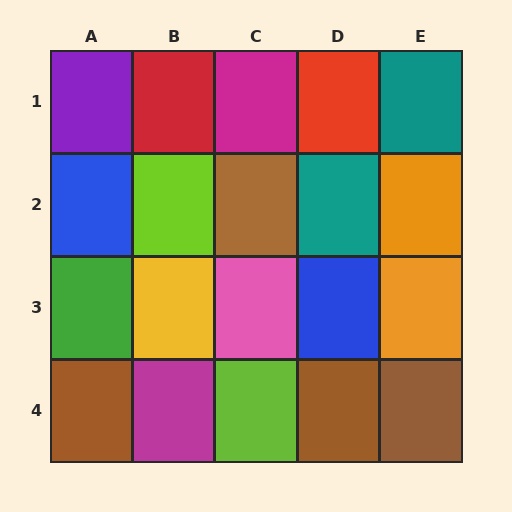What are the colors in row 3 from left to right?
Green, yellow, pink, blue, orange.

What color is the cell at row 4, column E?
Brown.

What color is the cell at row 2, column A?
Blue.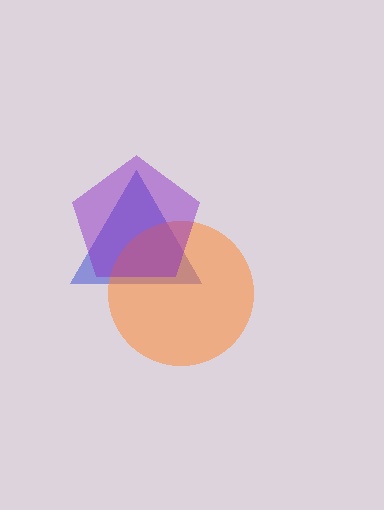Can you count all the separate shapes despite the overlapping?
Yes, there are 3 separate shapes.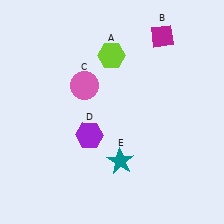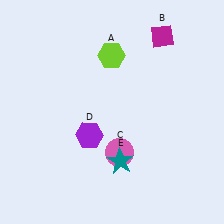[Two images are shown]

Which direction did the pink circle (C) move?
The pink circle (C) moved down.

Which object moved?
The pink circle (C) moved down.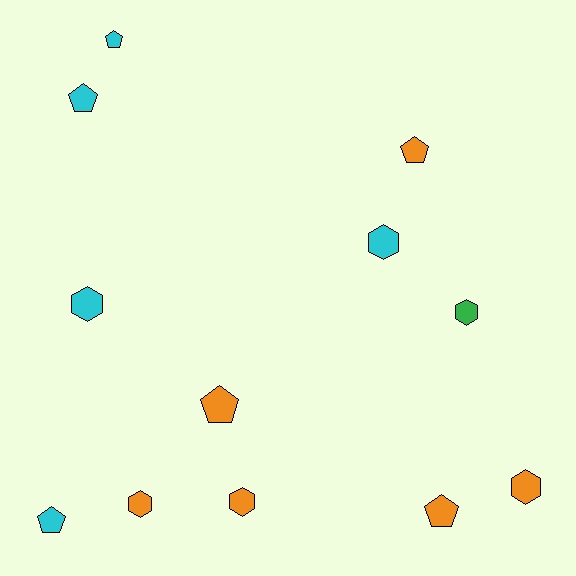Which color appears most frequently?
Orange, with 6 objects.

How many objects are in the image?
There are 12 objects.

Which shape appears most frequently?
Pentagon, with 6 objects.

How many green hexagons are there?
There is 1 green hexagon.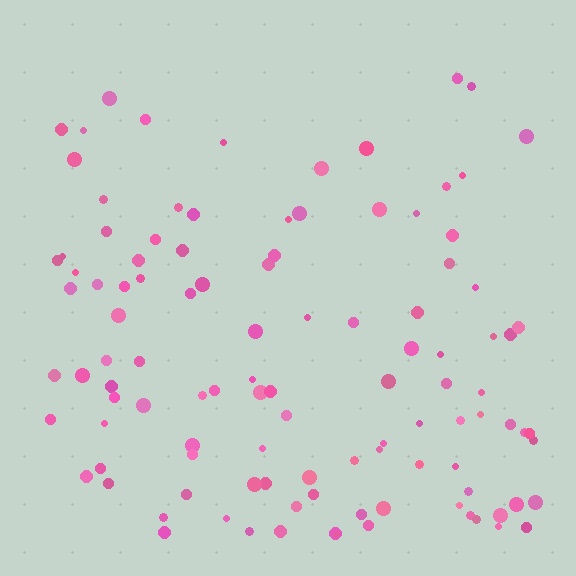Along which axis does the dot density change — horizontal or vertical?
Vertical.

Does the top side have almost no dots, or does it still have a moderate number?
Still a moderate number, just noticeably fewer than the bottom.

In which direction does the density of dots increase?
From top to bottom, with the bottom side densest.